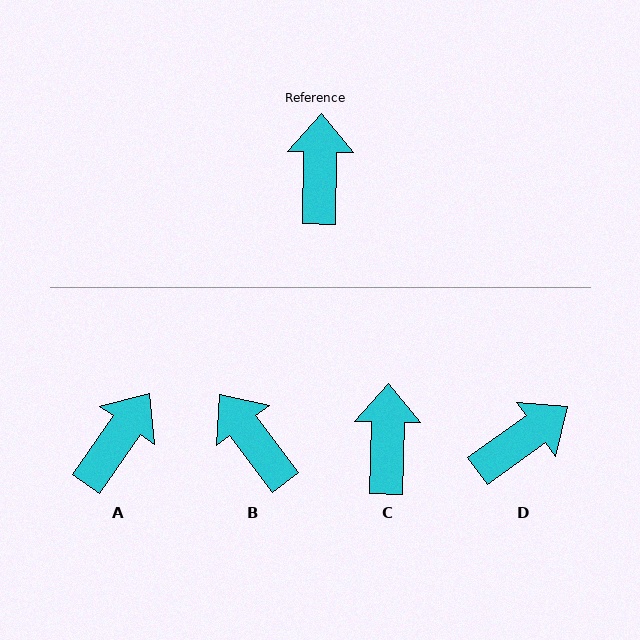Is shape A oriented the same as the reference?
No, it is off by about 34 degrees.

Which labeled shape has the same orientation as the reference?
C.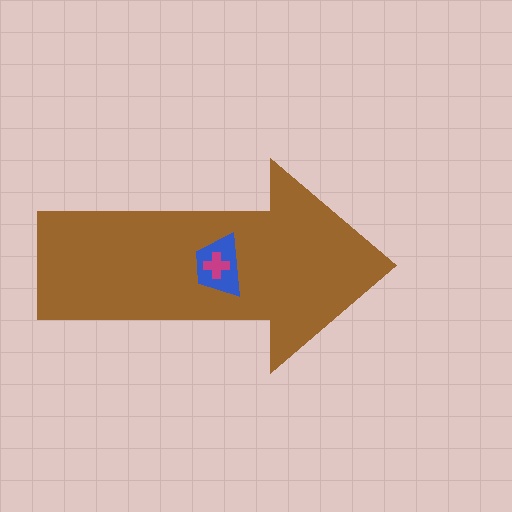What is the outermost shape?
The brown arrow.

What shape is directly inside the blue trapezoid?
The magenta cross.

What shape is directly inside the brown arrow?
The blue trapezoid.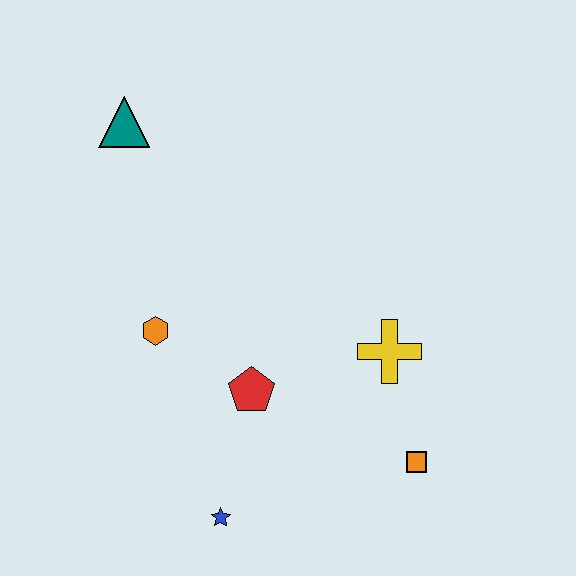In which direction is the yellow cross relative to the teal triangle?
The yellow cross is to the right of the teal triangle.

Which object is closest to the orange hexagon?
The red pentagon is closest to the orange hexagon.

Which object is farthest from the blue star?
The teal triangle is farthest from the blue star.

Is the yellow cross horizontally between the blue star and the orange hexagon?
No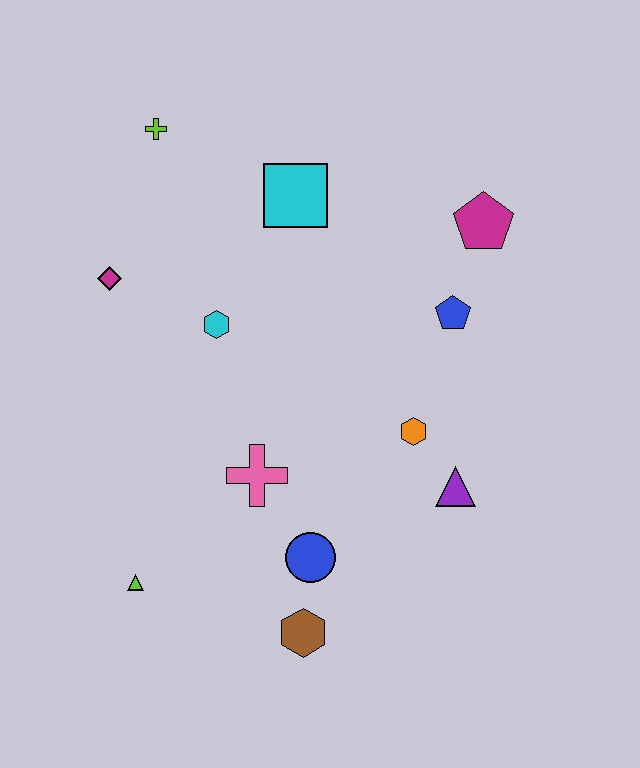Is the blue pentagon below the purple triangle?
No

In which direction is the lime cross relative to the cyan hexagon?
The lime cross is above the cyan hexagon.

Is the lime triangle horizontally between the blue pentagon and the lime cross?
No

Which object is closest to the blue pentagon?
The magenta pentagon is closest to the blue pentagon.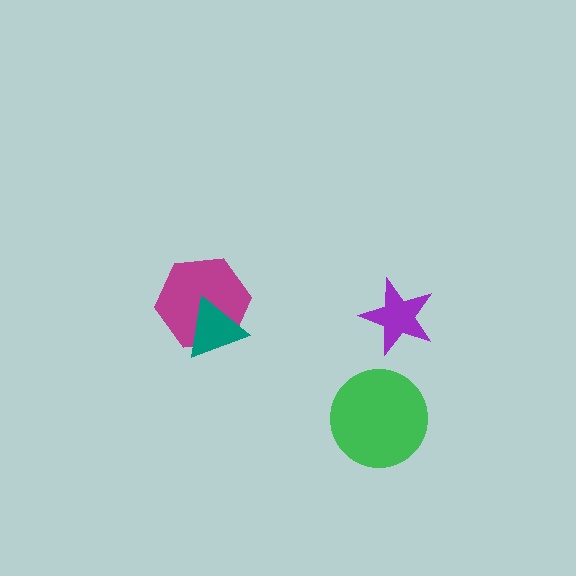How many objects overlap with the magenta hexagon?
1 object overlaps with the magenta hexagon.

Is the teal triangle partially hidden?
No, no other shape covers it.